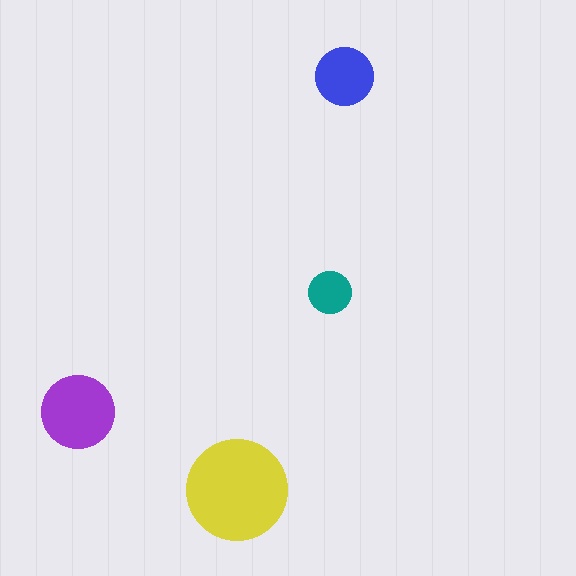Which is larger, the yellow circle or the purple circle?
The yellow one.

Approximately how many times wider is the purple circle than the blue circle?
About 1.5 times wider.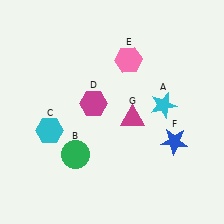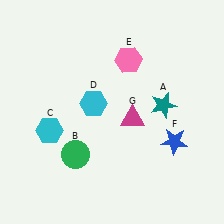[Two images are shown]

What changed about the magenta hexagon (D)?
In Image 1, D is magenta. In Image 2, it changed to cyan.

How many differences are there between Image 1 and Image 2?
There are 2 differences between the two images.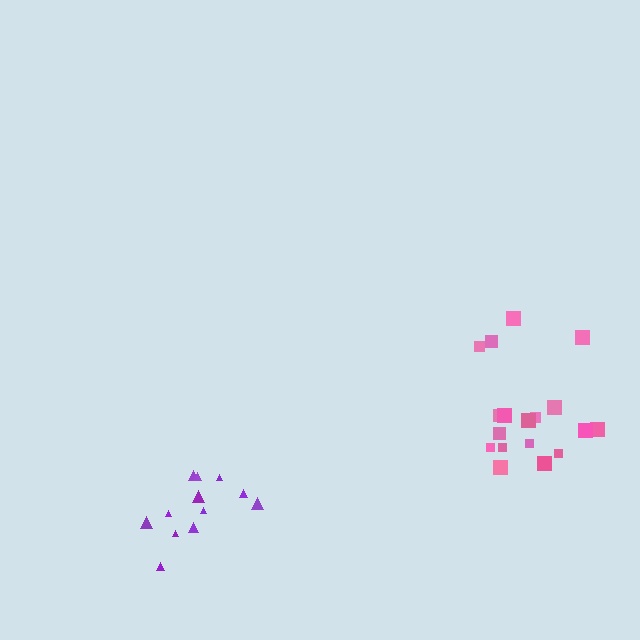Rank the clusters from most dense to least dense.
purple, pink.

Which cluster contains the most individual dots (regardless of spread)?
Pink (18).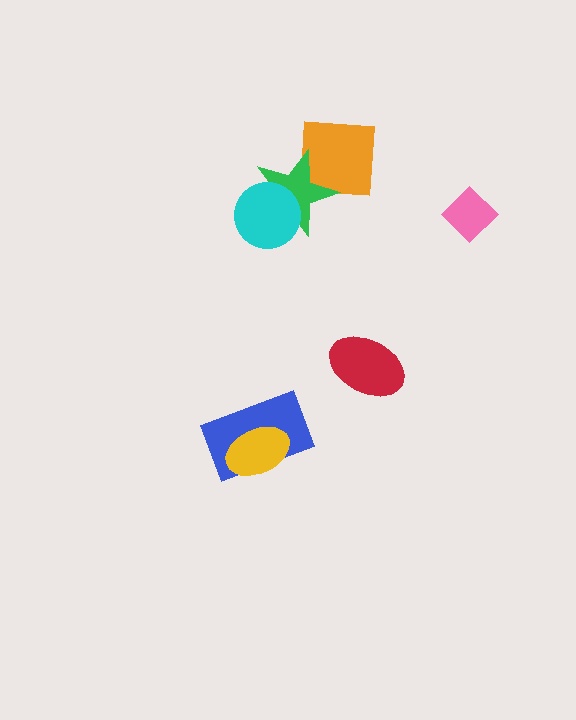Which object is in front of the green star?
The cyan circle is in front of the green star.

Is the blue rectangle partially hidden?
Yes, it is partially covered by another shape.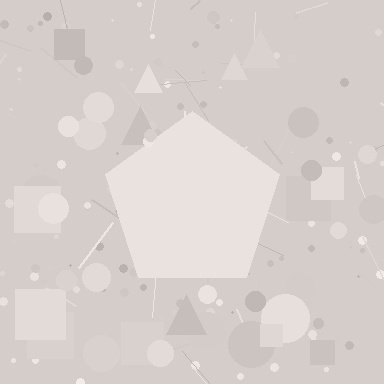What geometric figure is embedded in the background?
A pentagon is embedded in the background.